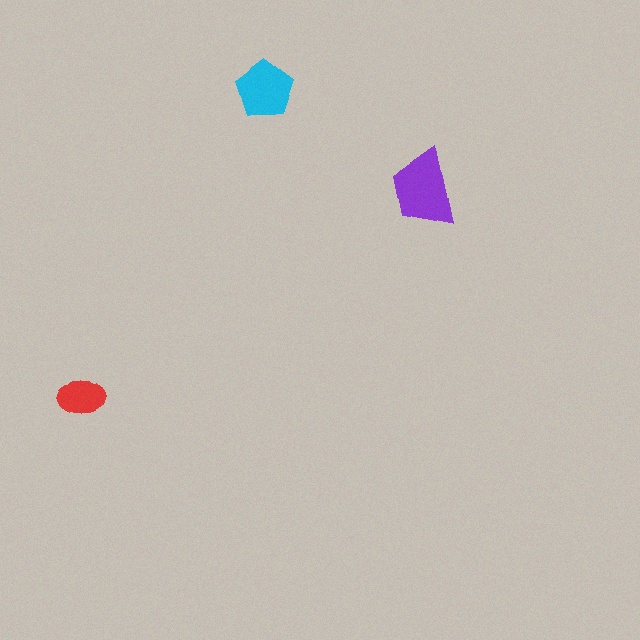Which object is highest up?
The cyan pentagon is topmost.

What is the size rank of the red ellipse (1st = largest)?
3rd.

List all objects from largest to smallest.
The purple trapezoid, the cyan pentagon, the red ellipse.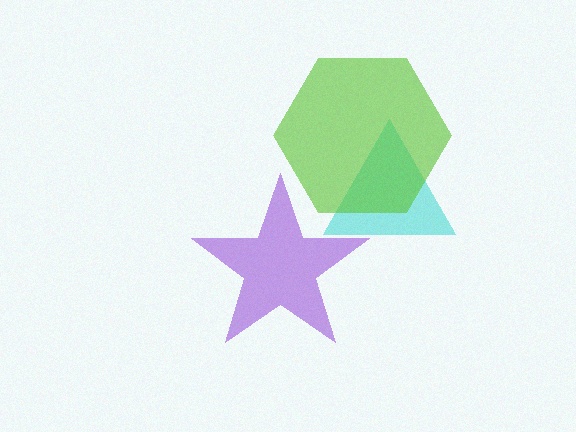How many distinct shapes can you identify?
There are 3 distinct shapes: a cyan triangle, a purple star, a lime hexagon.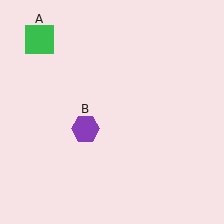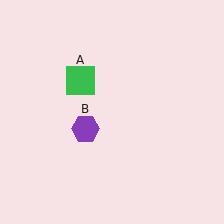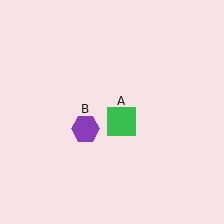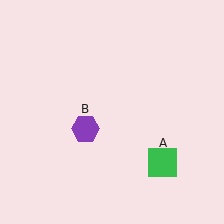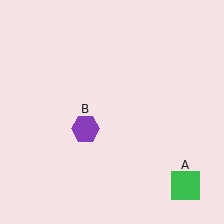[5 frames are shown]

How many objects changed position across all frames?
1 object changed position: green square (object A).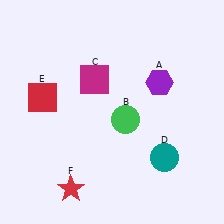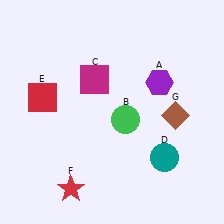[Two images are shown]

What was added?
A brown diamond (G) was added in Image 2.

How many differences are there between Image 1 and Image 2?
There is 1 difference between the two images.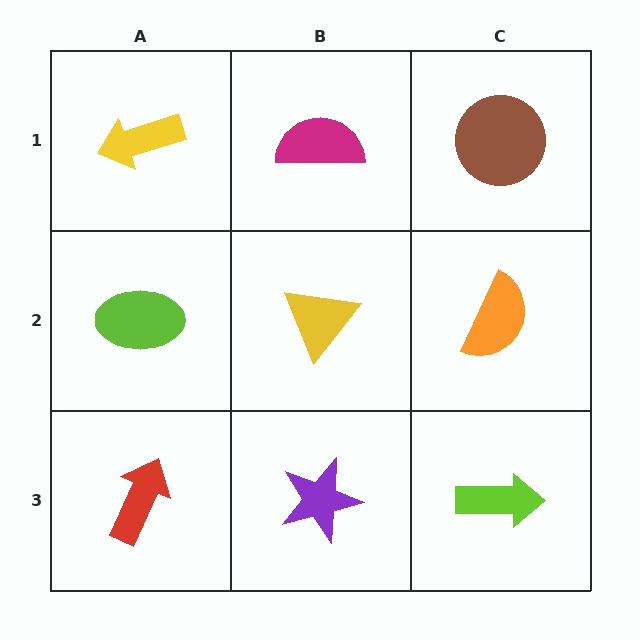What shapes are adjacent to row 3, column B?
A yellow triangle (row 2, column B), a red arrow (row 3, column A), a lime arrow (row 3, column C).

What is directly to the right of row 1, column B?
A brown circle.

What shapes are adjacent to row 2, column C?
A brown circle (row 1, column C), a lime arrow (row 3, column C), a yellow triangle (row 2, column B).